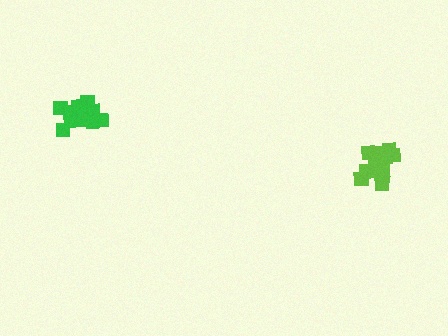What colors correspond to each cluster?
The clusters are colored: lime, green.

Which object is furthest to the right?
The lime cluster is rightmost.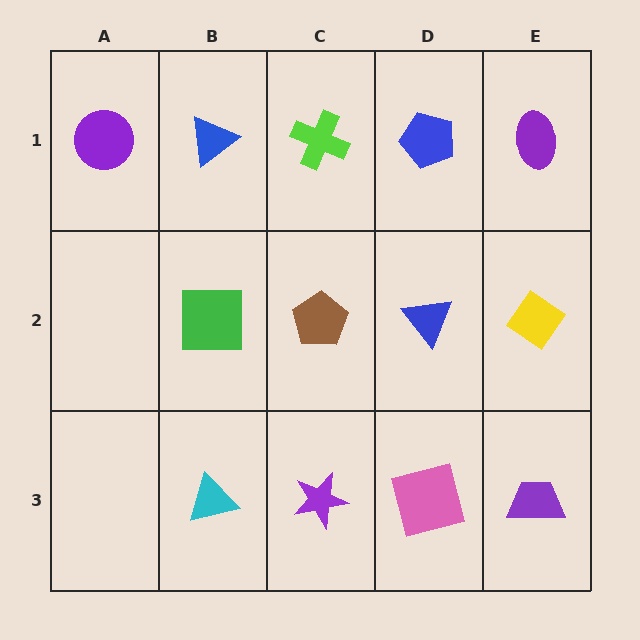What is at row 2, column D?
A blue triangle.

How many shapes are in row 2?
4 shapes.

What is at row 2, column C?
A brown pentagon.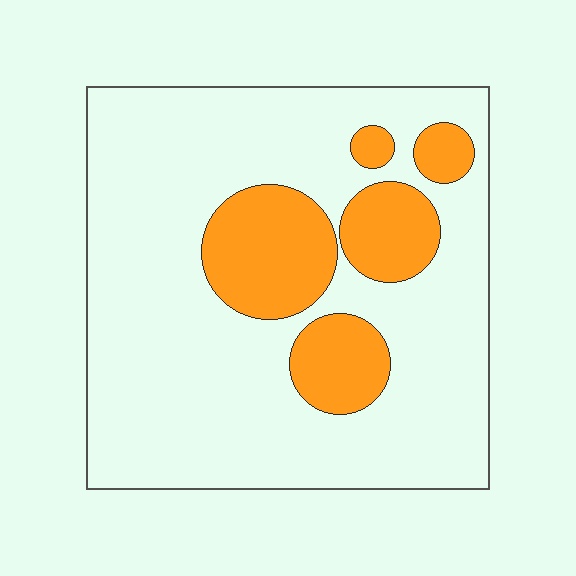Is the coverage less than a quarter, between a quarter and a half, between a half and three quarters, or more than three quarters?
Less than a quarter.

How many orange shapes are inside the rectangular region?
5.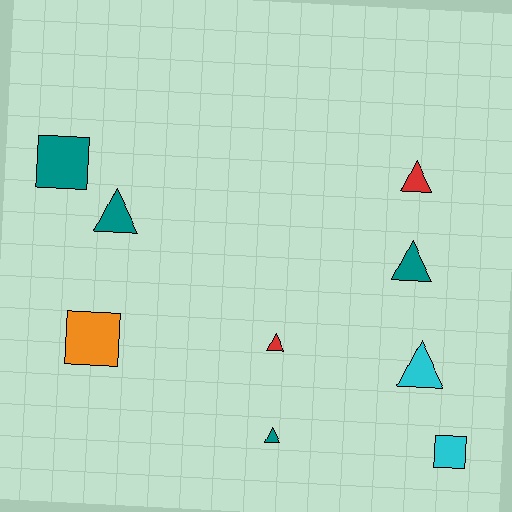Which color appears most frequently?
Teal, with 4 objects.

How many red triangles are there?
There are 2 red triangles.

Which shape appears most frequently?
Triangle, with 6 objects.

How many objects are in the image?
There are 9 objects.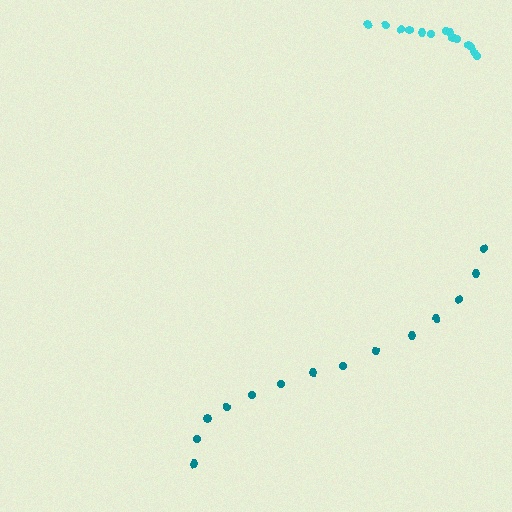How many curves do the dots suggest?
There are 2 distinct paths.